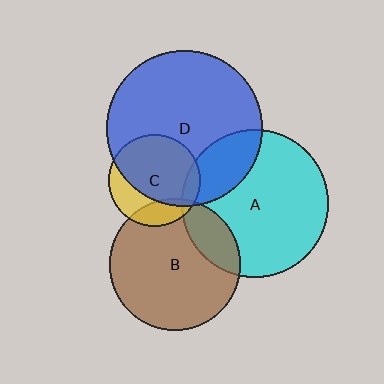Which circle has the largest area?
Circle D (blue).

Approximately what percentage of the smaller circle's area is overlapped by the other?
Approximately 20%.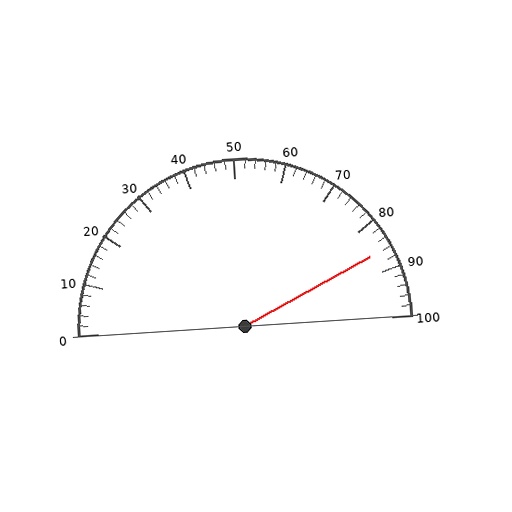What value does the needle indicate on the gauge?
The needle indicates approximately 86.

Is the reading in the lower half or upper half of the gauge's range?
The reading is in the upper half of the range (0 to 100).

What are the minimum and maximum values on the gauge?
The gauge ranges from 0 to 100.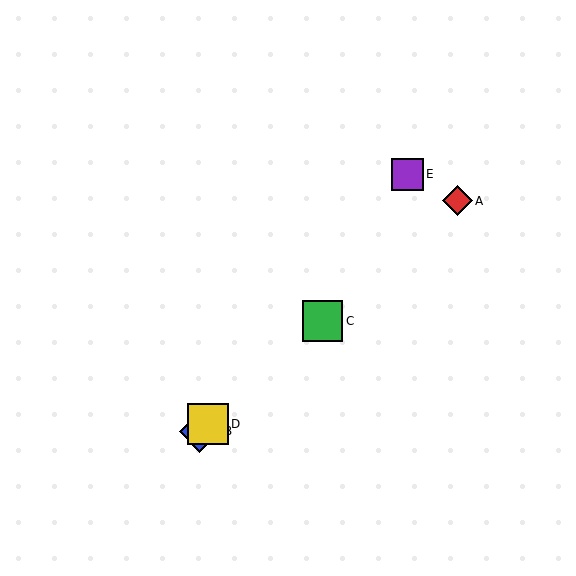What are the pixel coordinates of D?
Object D is at (208, 424).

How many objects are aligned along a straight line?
4 objects (A, B, C, D) are aligned along a straight line.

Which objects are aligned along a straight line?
Objects A, B, C, D are aligned along a straight line.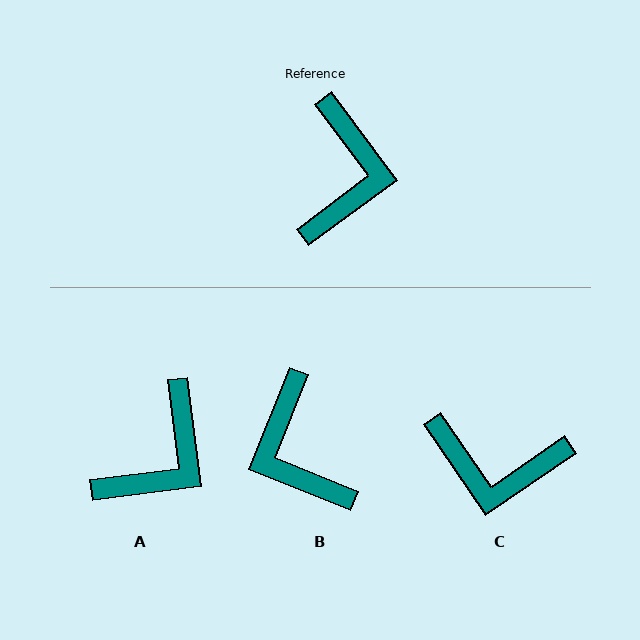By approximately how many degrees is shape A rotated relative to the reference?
Approximately 29 degrees clockwise.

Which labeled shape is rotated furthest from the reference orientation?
B, about 148 degrees away.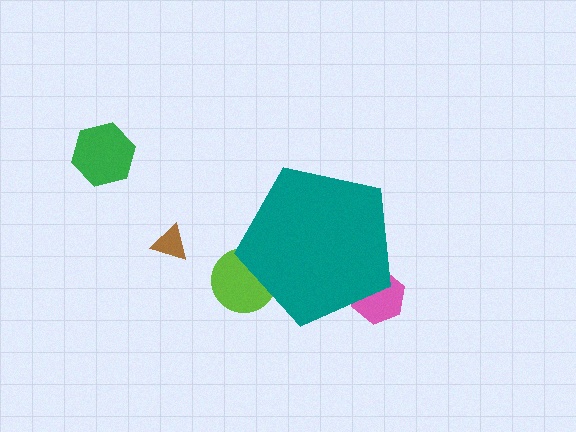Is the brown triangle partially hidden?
No, the brown triangle is fully visible.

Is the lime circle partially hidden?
Yes, the lime circle is partially hidden behind the teal pentagon.